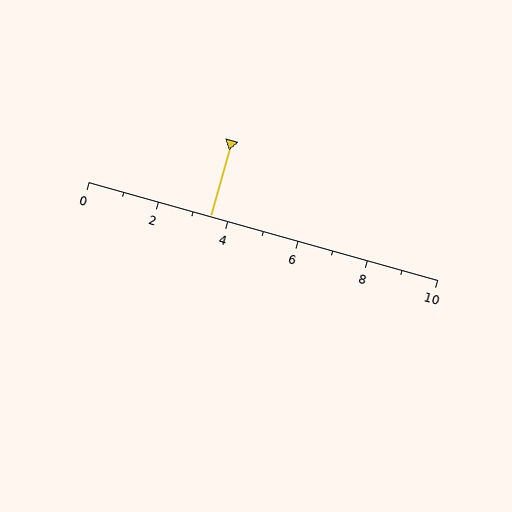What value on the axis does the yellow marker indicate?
The marker indicates approximately 3.5.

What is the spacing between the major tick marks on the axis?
The major ticks are spaced 2 apart.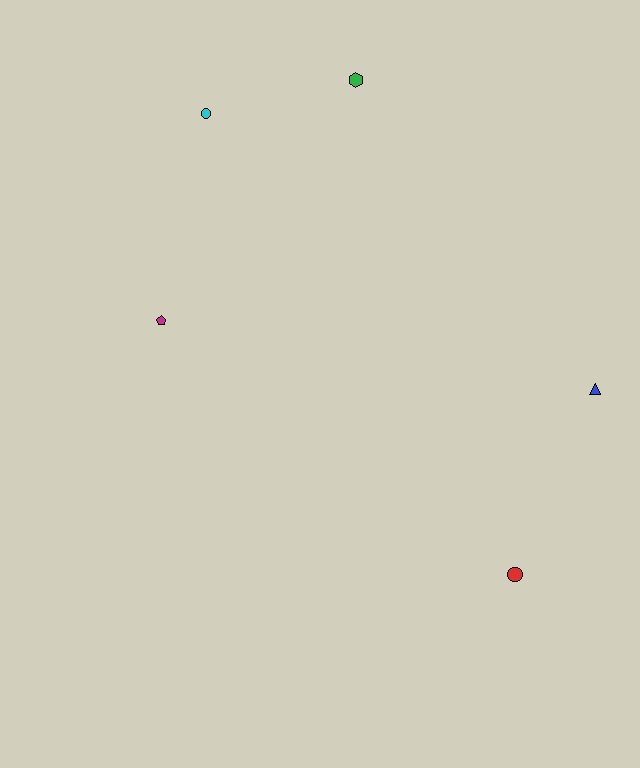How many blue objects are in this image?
There is 1 blue object.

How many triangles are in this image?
There is 1 triangle.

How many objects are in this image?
There are 5 objects.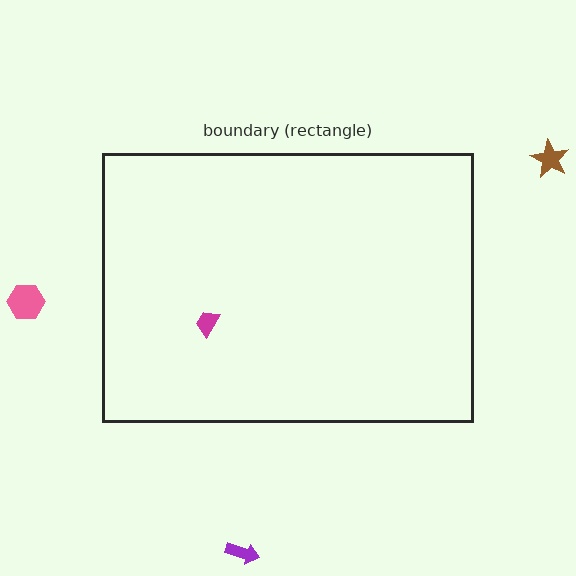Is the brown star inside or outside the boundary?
Outside.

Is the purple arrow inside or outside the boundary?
Outside.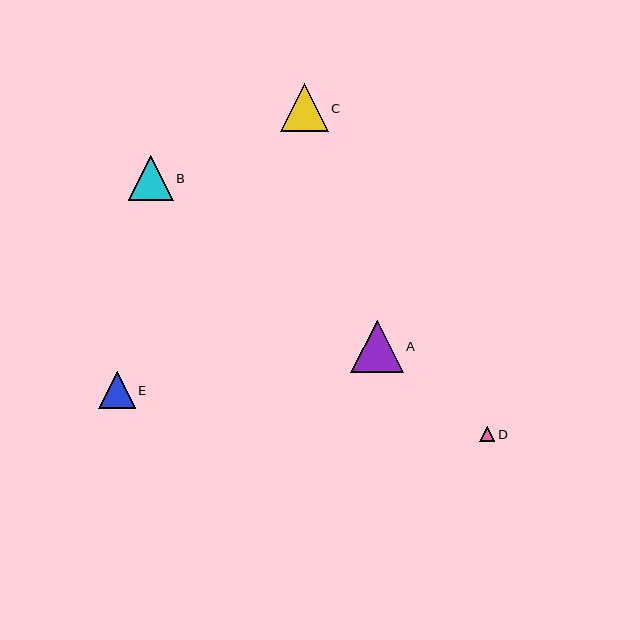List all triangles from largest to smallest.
From largest to smallest: A, C, B, E, D.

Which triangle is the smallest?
Triangle D is the smallest with a size of approximately 15 pixels.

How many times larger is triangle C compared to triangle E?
Triangle C is approximately 1.3 times the size of triangle E.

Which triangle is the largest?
Triangle A is the largest with a size of approximately 53 pixels.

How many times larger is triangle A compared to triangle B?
Triangle A is approximately 1.2 times the size of triangle B.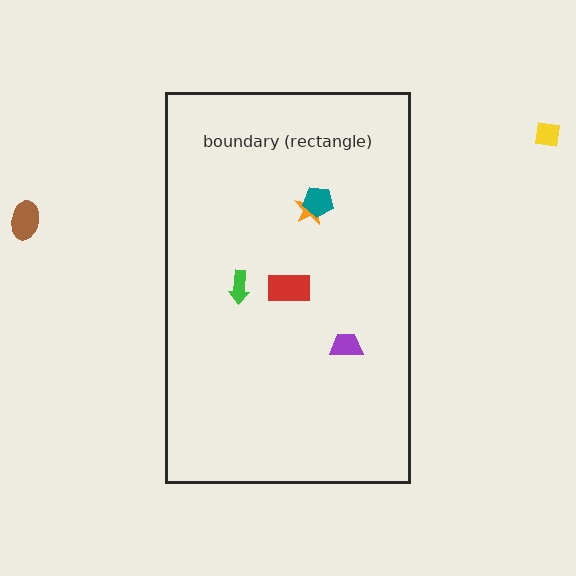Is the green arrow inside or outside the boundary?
Inside.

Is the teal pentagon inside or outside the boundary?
Inside.